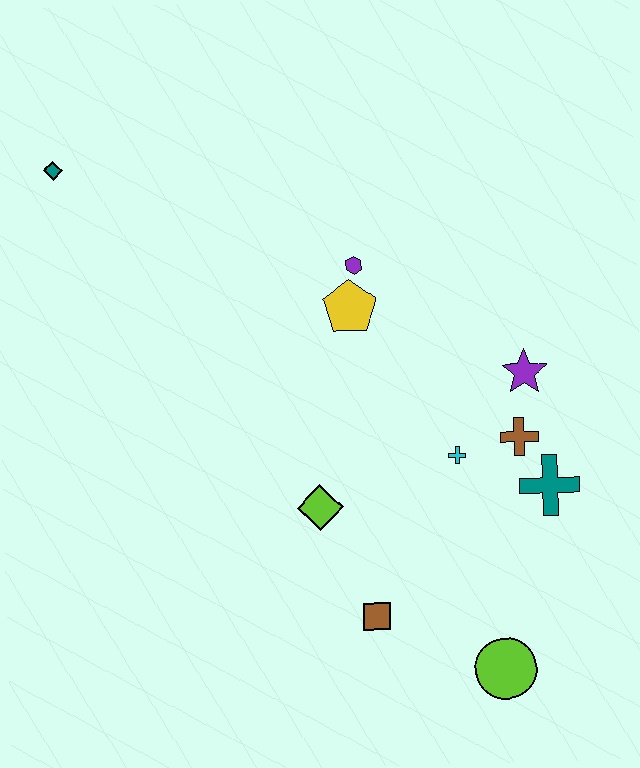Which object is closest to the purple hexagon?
The yellow pentagon is closest to the purple hexagon.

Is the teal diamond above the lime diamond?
Yes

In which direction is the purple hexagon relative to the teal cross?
The purple hexagon is above the teal cross.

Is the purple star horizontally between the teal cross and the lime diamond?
Yes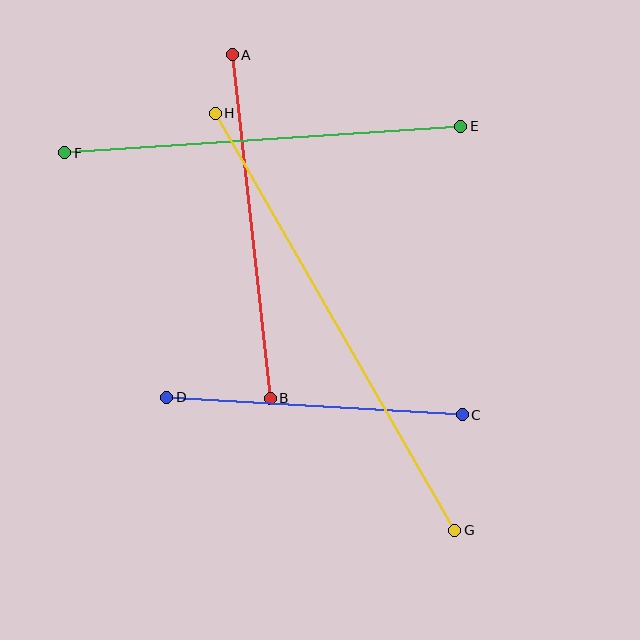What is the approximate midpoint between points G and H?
The midpoint is at approximately (335, 322) pixels.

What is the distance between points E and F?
The distance is approximately 397 pixels.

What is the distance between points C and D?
The distance is approximately 296 pixels.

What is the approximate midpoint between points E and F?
The midpoint is at approximately (263, 140) pixels.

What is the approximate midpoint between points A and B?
The midpoint is at approximately (251, 227) pixels.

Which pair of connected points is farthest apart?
Points G and H are farthest apart.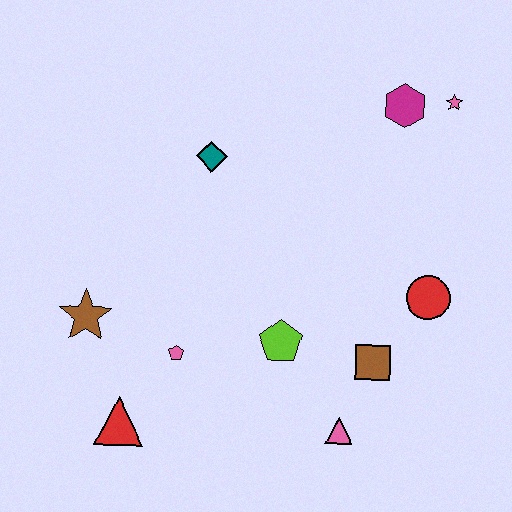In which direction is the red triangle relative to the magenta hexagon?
The red triangle is below the magenta hexagon.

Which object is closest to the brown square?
The pink triangle is closest to the brown square.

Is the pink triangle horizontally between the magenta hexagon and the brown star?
Yes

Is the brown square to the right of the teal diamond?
Yes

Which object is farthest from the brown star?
The pink star is farthest from the brown star.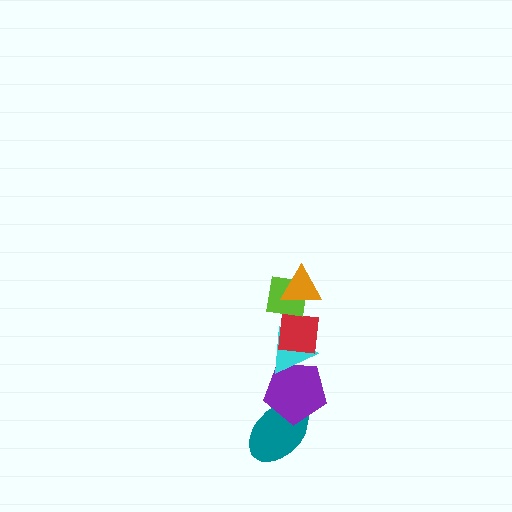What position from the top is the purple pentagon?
The purple pentagon is 5th from the top.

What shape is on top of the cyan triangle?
The red square is on top of the cyan triangle.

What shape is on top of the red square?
The lime square is on top of the red square.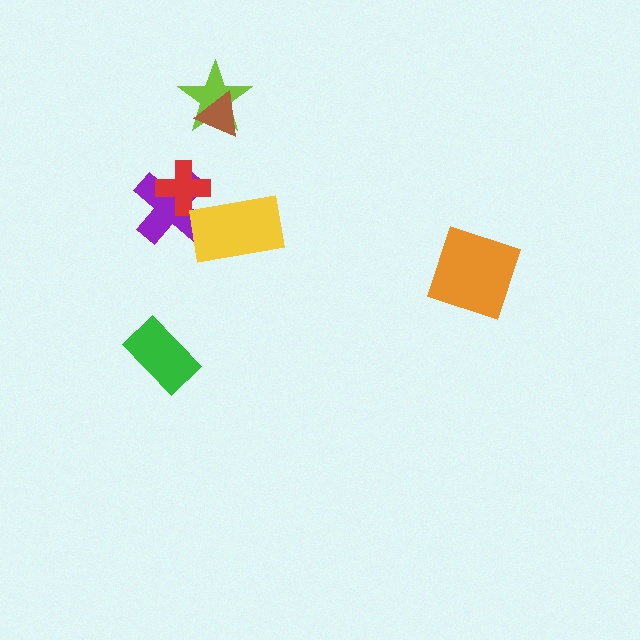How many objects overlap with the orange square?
0 objects overlap with the orange square.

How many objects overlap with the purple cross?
2 objects overlap with the purple cross.